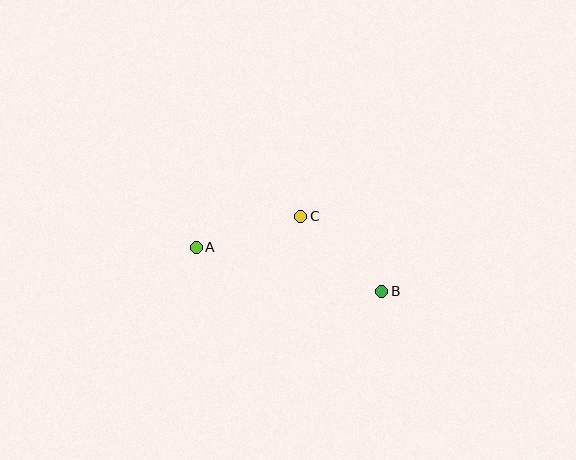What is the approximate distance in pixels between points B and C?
The distance between B and C is approximately 110 pixels.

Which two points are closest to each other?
Points A and C are closest to each other.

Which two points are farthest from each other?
Points A and B are farthest from each other.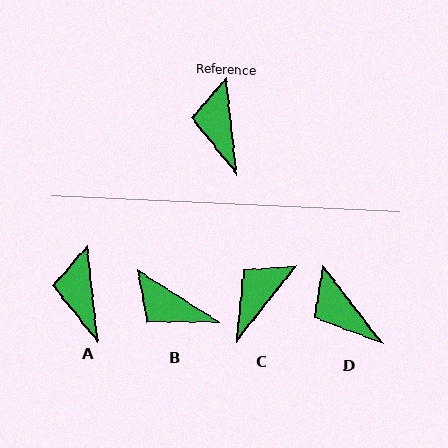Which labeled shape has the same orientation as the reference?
A.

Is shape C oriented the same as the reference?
No, it is off by about 45 degrees.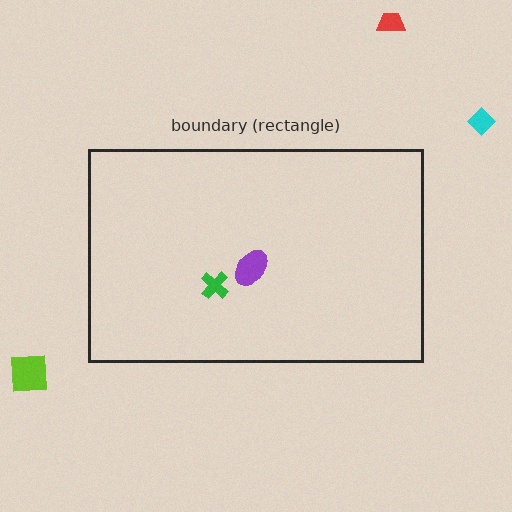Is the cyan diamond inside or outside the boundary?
Outside.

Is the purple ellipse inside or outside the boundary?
Inside.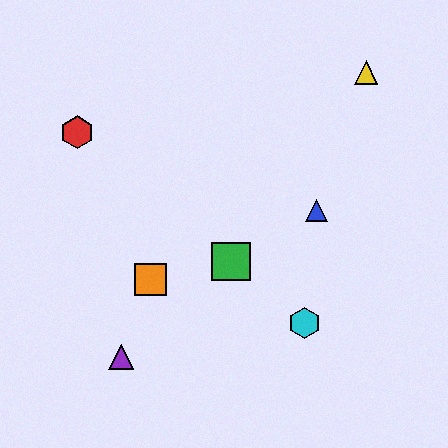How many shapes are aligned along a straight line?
3 shapes (the red hexagon, the green square, the cyan hexagon) are aligned along a straight line.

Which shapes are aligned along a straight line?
The red hexagon, the green square, the cyan hexagon are aligned along a straight line.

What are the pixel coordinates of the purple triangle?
The purple triangle is at (121, 357).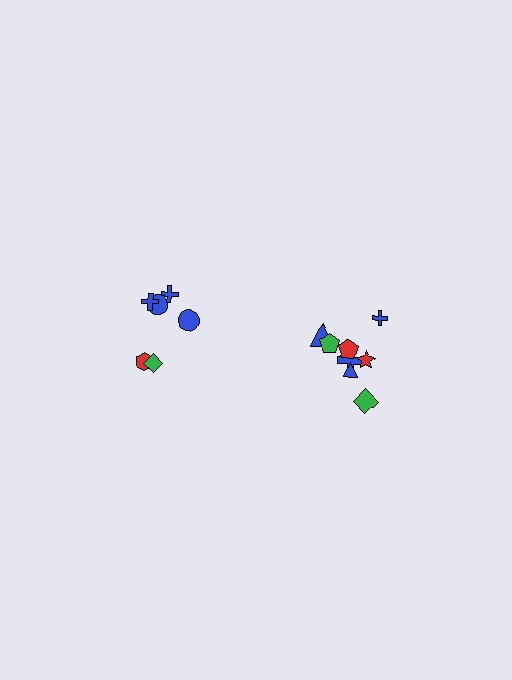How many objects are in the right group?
There are 8 objects.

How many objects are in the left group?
There are 6 objects.